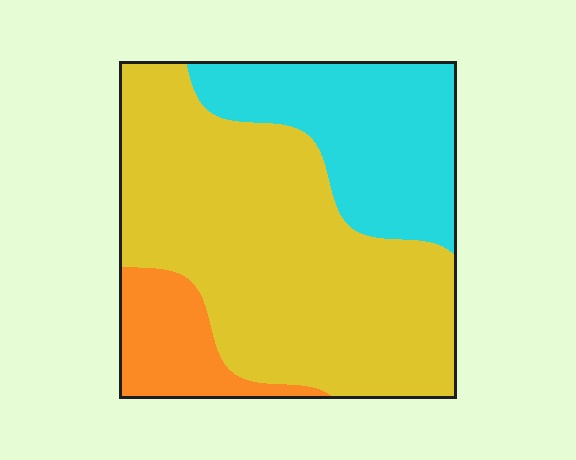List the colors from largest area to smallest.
From largest to smallest: yellow, cyan, orange.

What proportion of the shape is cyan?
Cyan covers 27% of the shape.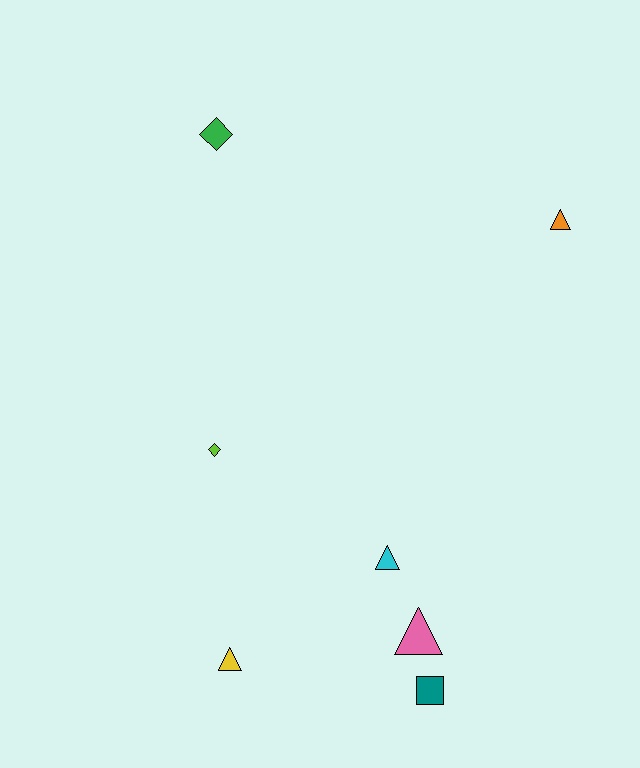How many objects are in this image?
There are 7 objects.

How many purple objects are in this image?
There are no purple objects.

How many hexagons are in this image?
There are no hexagons.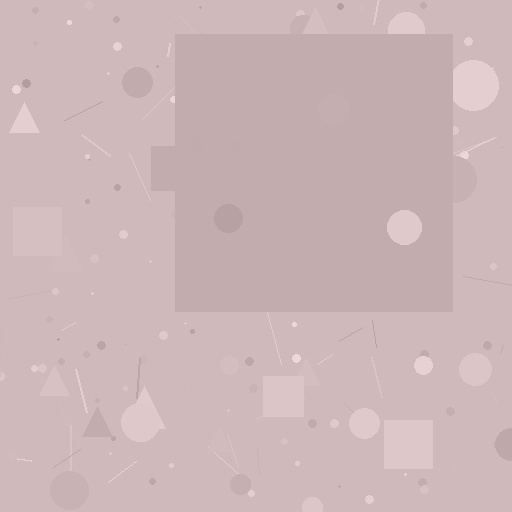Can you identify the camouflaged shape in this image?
The camouflaged shape is a square.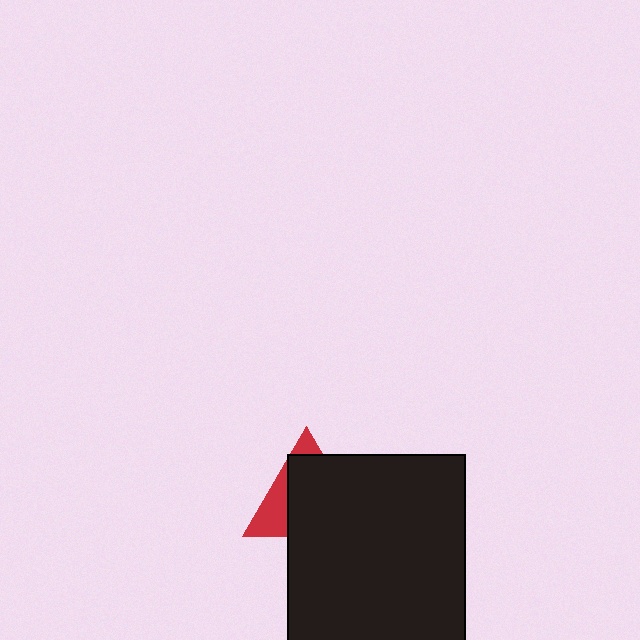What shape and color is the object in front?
The object in front is a black rectangle.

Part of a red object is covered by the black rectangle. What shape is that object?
It is a triangle.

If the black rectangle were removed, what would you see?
You would see the complete red triangle.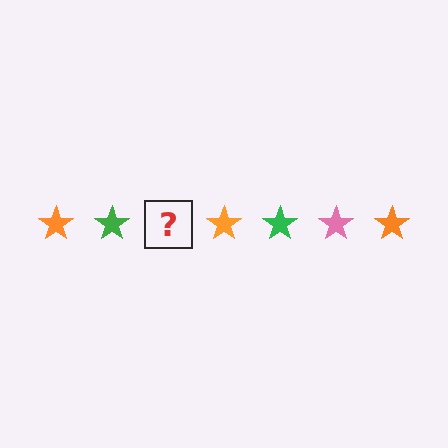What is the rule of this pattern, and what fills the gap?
The rule is that the pattern cycles through orange, green, pink stars. The gap should be filled with a pink star.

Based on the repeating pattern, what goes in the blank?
The blank should be a pink star.